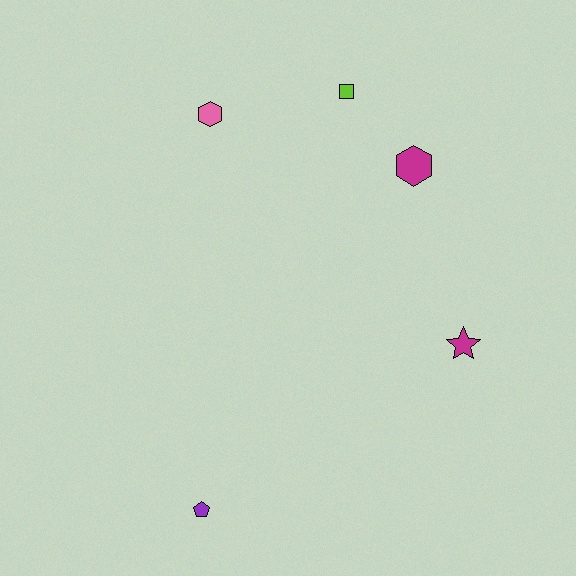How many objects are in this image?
There are 5 objects.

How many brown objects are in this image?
There are no brown objects.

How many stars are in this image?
There is 1 star.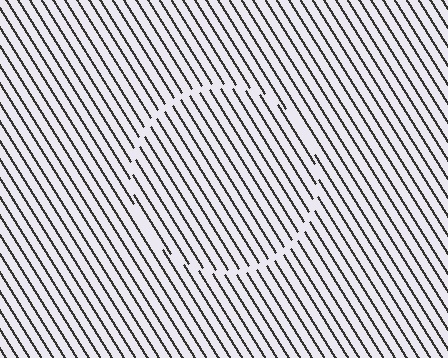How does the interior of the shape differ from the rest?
The interior of the shape contains the same grating, shifted by half a period — the contour is defined by the phase discontinuity where line-ends from the inner and outer gratings abut.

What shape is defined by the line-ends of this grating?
An illusory circle. The interior of the shape contains the same grating, shifted by half a period — the contour is defined by the phase discontinuity where line-ends from the inner and outer gratings abut.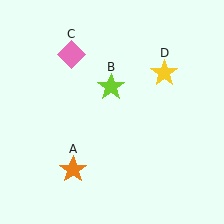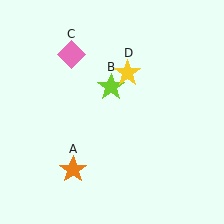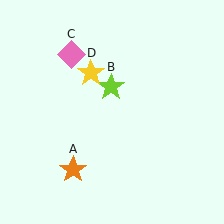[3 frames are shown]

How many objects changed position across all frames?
1 object changed position: yellow star (object D).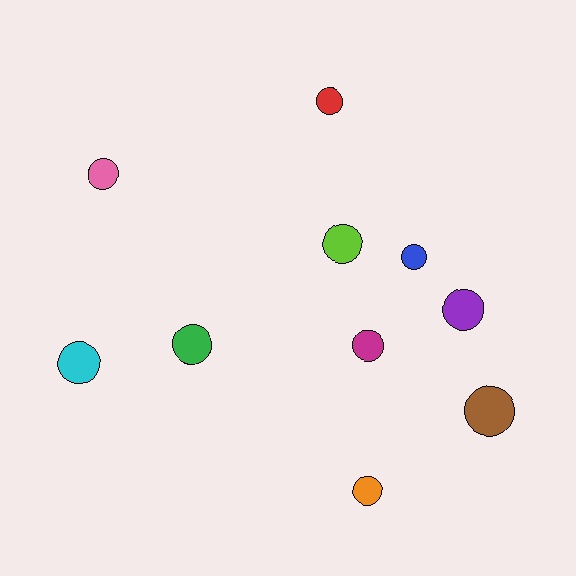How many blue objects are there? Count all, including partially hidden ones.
There is 1 blue object.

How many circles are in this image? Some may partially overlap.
There are 10 circles.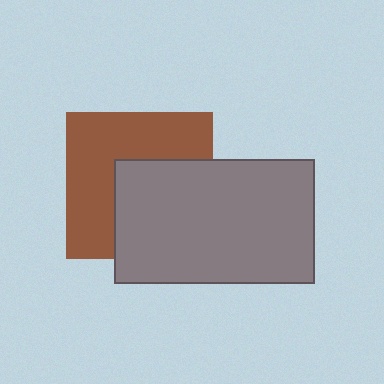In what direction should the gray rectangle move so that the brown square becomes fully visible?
The gray rectangle should move toward the lower-right. That is the shortest direction to clear the overlap and leave the brown square fully visible.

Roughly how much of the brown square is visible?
About half of it is visible (roughly 54%).